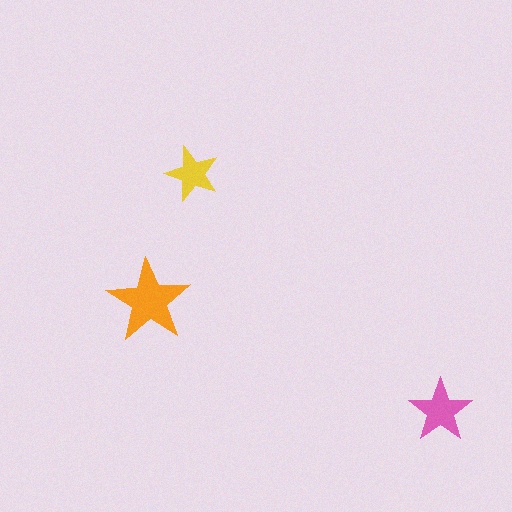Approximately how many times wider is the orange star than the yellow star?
About 1.5 times wider.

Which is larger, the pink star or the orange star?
The orange one.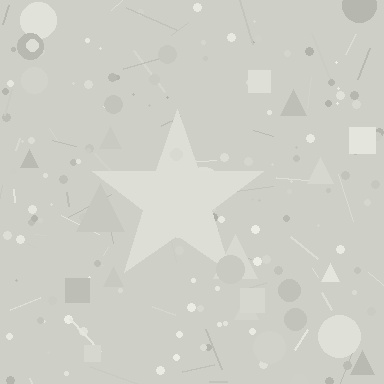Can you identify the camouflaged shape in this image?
The camouflaged shape is a star.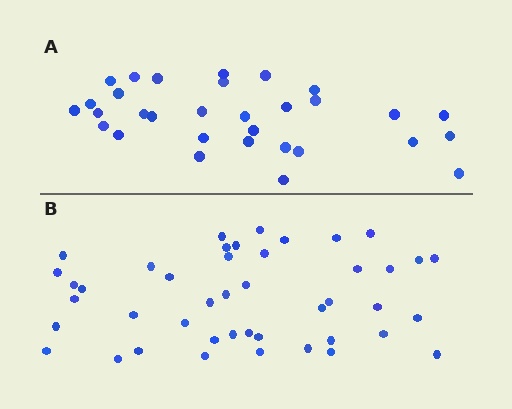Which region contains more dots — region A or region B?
Region B (the bottom region) has more dots.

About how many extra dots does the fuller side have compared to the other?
Region B has approximately 15 more dots than region A.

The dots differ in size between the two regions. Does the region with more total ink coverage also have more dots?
No. Region A has more total ink coverage because its dots are larger, but region B actually contains more individual dots. Total area can be misleading — the number of items is what matters here.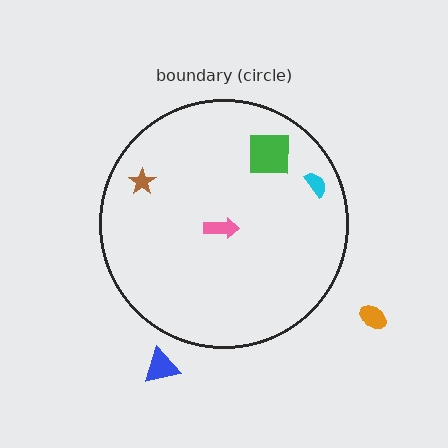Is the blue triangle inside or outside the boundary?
Outside.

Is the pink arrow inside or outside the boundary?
Inside.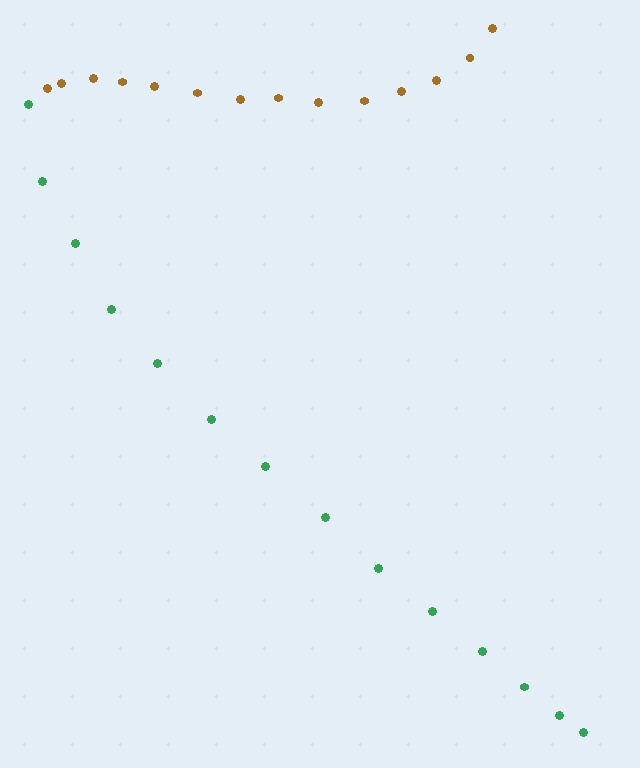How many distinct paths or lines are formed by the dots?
There are 2 distinct paths.